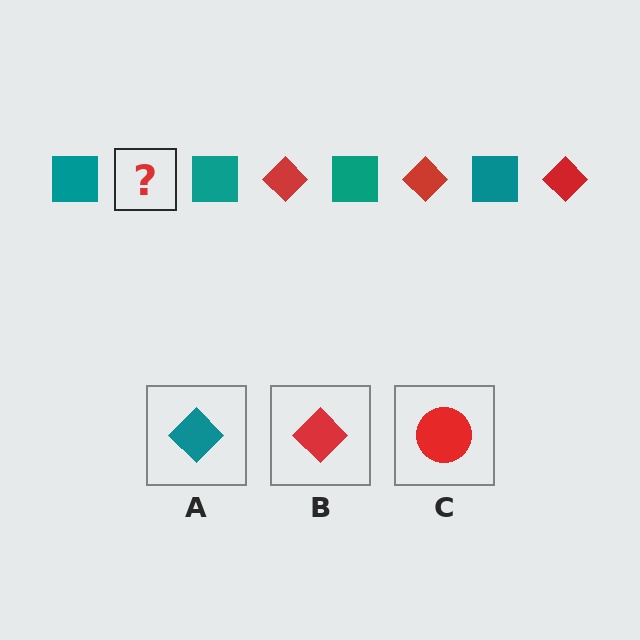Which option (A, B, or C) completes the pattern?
B.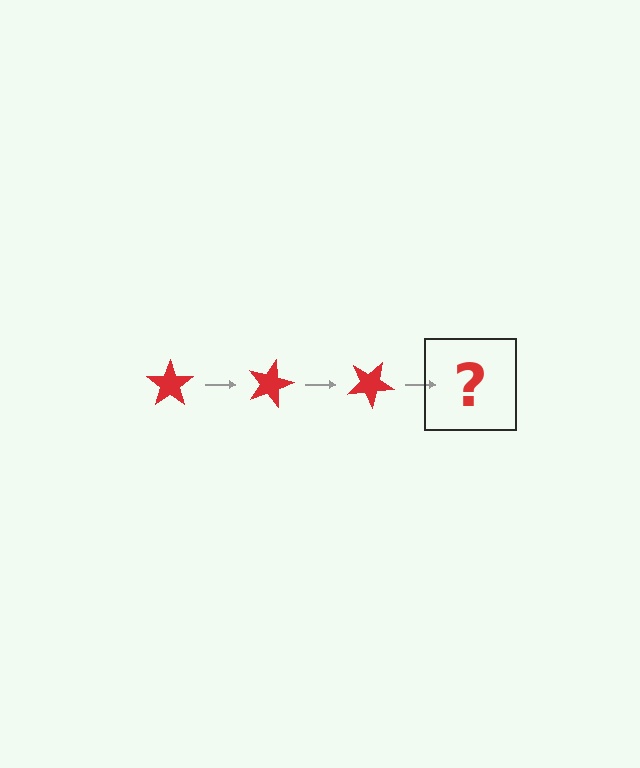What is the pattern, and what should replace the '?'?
The pattern is that the star rotates 15 degrees each step. The '?' should be a red star rotated 45 degrees.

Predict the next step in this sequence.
The next step is a red star rotated 45 degrees.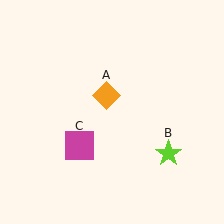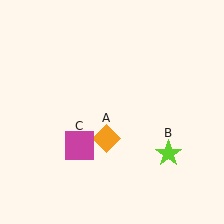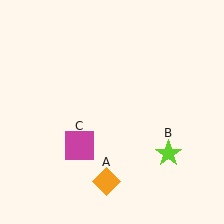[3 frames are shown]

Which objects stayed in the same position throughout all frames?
Lime star (object B) and magenta square (object C) remained stationary.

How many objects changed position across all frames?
1 object changed position: orange diamond (object A).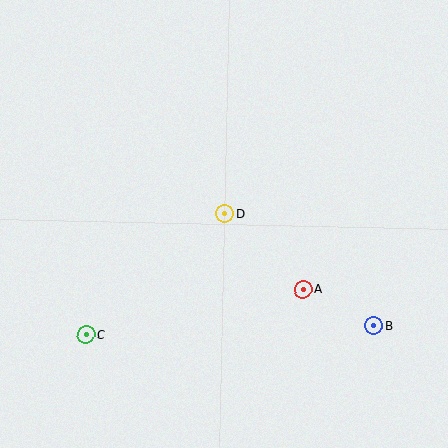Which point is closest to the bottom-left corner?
Point C is closest to the bottom-left corner.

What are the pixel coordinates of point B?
Point B is at (374, 325).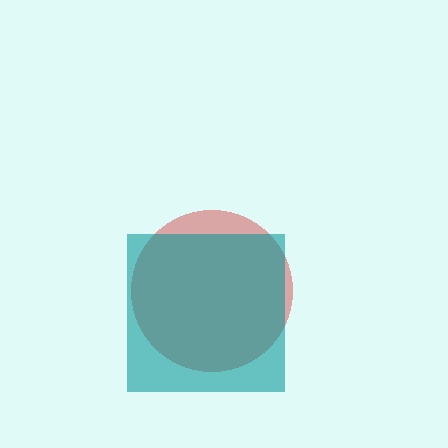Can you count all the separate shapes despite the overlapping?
Yes, there are 2 separate shapes.